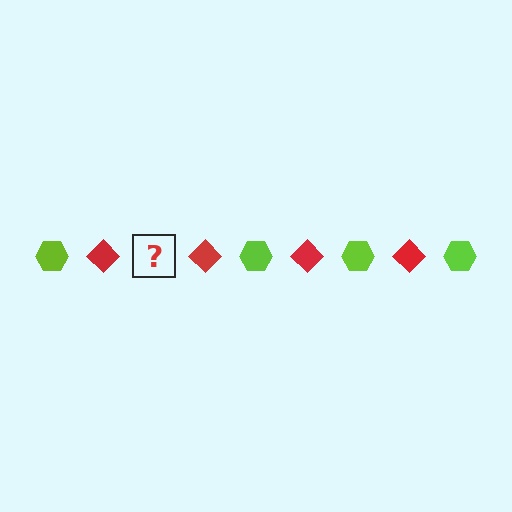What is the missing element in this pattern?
The missing element is a lime hexagon.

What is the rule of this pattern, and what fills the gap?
The rule is that the pattern alternates between lime hexagon and red diamond. The gap should be filled with a lime hexagon.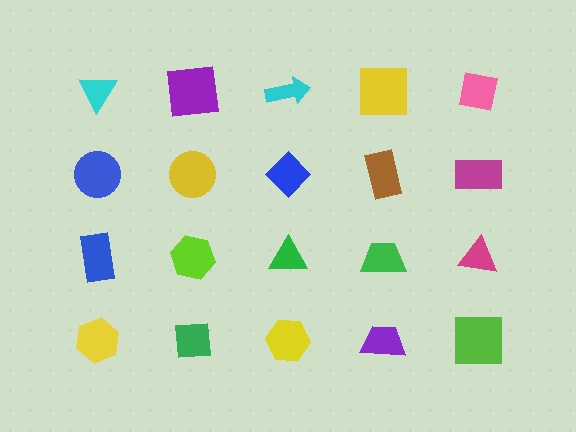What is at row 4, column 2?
A green square.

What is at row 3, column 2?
A lime hexagon.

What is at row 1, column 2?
A purple square.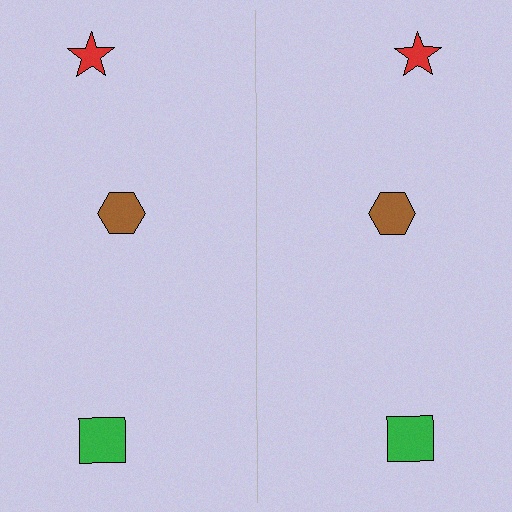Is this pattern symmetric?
Yes, this pattern has bilateral (reflection) symmetry.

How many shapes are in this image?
There are 6 shapes in this image.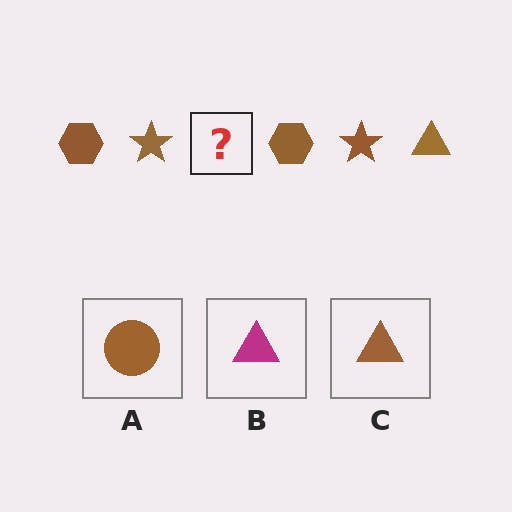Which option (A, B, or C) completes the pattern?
C.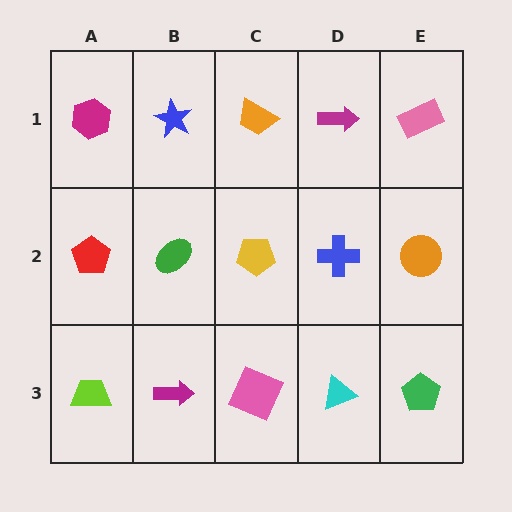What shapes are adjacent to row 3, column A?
A red pentagon (row 2, column A), a magenta arrow (row 3, column B).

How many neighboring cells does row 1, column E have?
2.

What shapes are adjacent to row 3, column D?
A blue cross (row 2, column D), a pink square (row 3, column C), a green pentagon (row 3, column E).